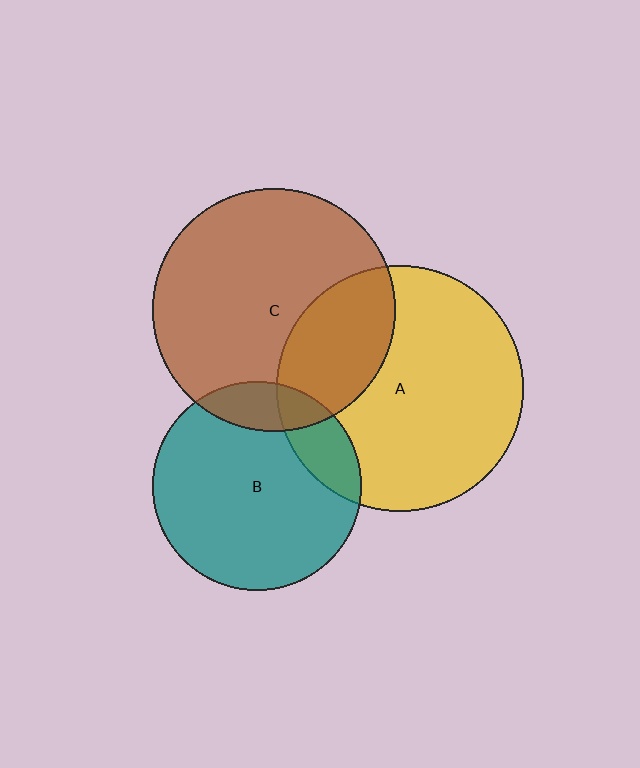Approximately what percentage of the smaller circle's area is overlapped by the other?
Approximately 15%.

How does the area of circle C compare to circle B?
Approximately 1.3 times.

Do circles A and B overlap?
Yes.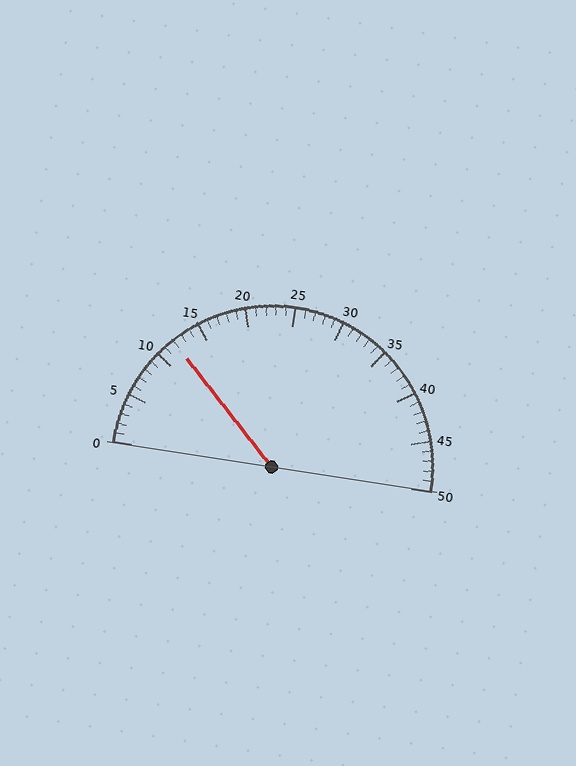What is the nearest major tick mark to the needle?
The nearest major tick mark is 10.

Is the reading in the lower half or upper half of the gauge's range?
The reading is in the lower half of the range (0 to 50).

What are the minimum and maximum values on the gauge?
The gauge ranges from 0 to 50.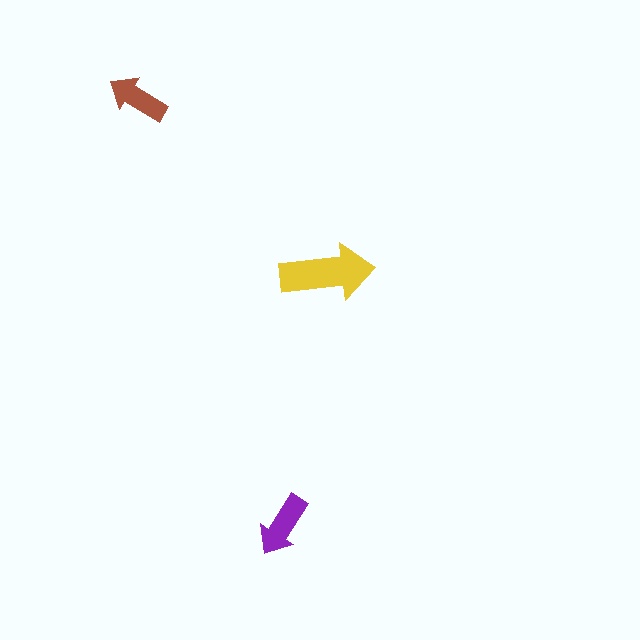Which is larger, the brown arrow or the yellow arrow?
The yellow one.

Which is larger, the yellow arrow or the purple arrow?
The yellow one.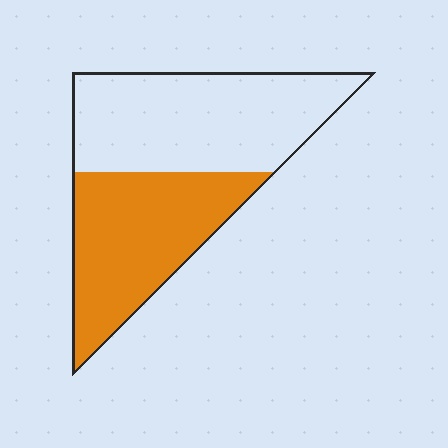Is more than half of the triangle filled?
No.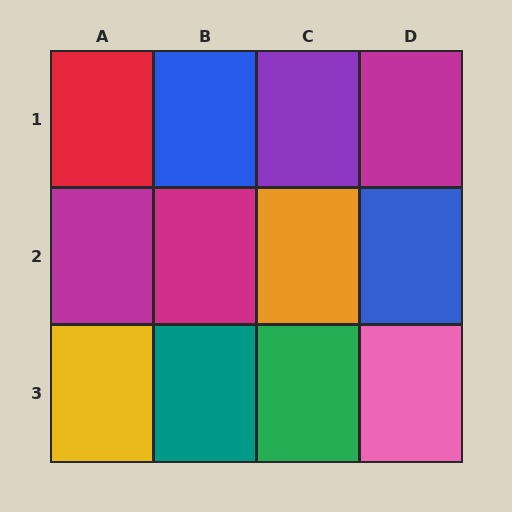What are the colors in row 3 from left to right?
Yellow, teal, green, pink.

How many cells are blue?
2 cells are blue.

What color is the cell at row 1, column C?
Purple.